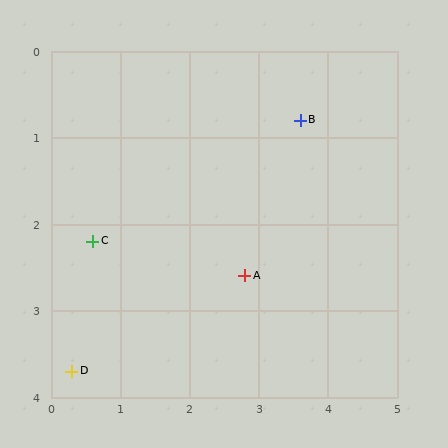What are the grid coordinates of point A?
Point A is at approximately (2.8, 2.6).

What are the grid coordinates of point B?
Point B is at approximately (3.6, 0.8).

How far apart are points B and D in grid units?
Points B and D are about 4.4 grid units apart.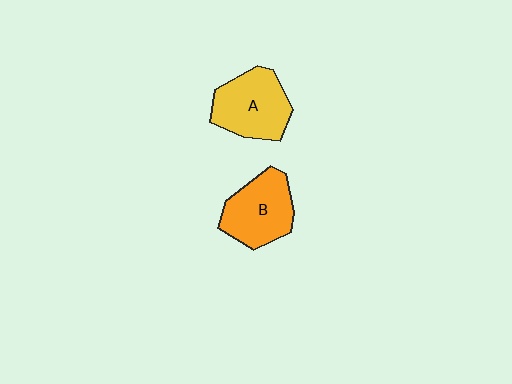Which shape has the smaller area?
Shape B (orange).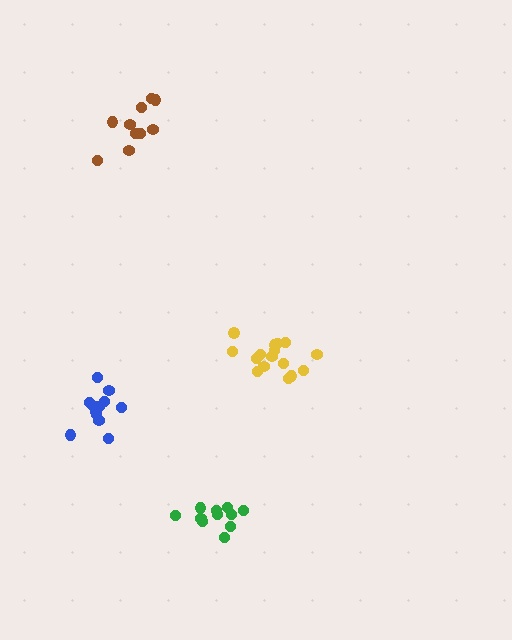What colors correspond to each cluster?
The clusters are colored: brown, blue, green, yellow.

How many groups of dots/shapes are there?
There are 4 groups.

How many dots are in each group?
Group 1: 10 dots, Group 2: 12 dots, Group 3: 11 dots, Group 4: 16 dots (49 total).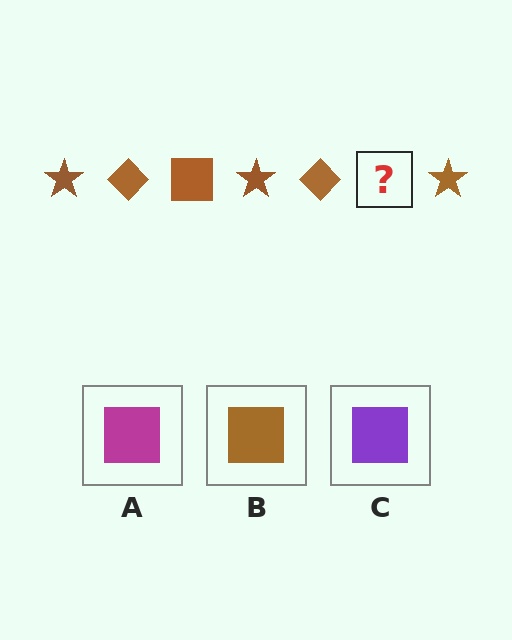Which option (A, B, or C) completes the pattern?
B.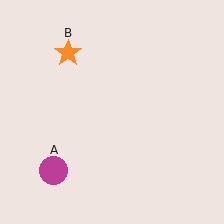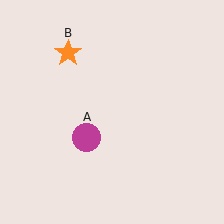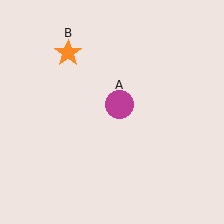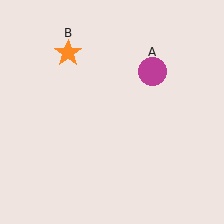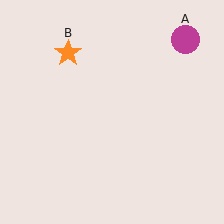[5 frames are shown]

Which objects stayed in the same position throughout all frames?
Orange star (object B) remained stationary.